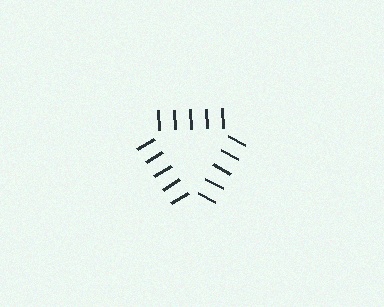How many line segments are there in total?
15 — 5 along each of the 3 edges.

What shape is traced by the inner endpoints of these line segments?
An illusory triangle — the line segments terminate on its edges but no continuous stroke is drawn.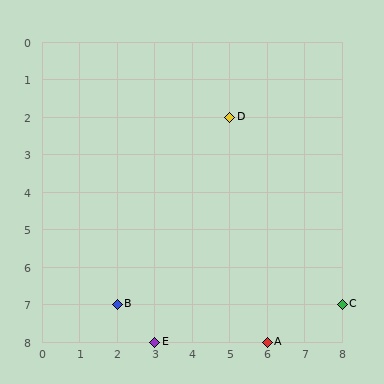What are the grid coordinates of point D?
Point D is at grid coordinates (5, 2).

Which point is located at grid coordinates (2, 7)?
Point B is at (2, 7).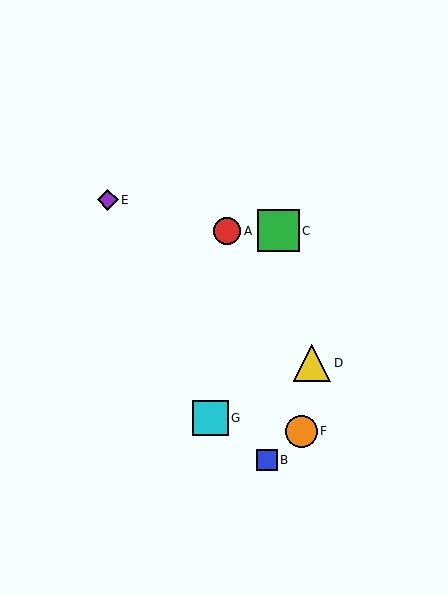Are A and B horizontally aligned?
No, A is at y≈231 and B is at y≈460.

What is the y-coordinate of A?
Object A is at y≈231.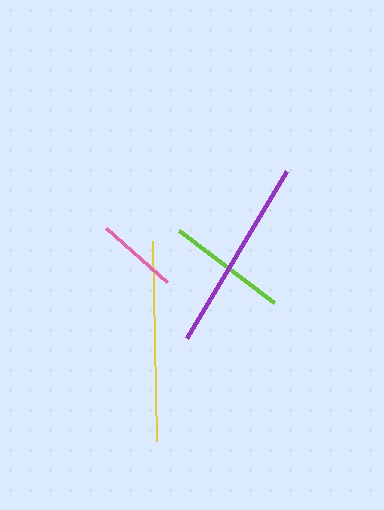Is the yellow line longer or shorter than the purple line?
The yellow line is longer than the purple line.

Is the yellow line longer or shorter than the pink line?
The yellow line is longer than the pink line.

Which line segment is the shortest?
The pink line is the shortest at approximately 81 pixels.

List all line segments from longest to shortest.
From longest to shortest: yellow, purple, lime, pink.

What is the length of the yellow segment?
The yellow segment is approximately 200 pixels long.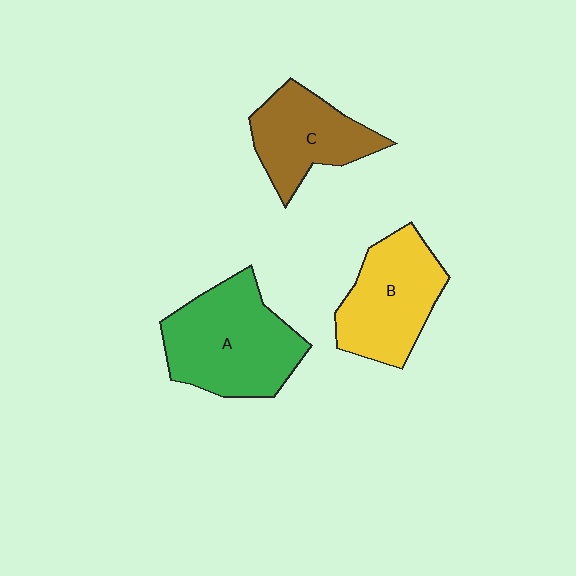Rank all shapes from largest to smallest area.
From largest to smallest: A (green), B (yellow), C (brown).